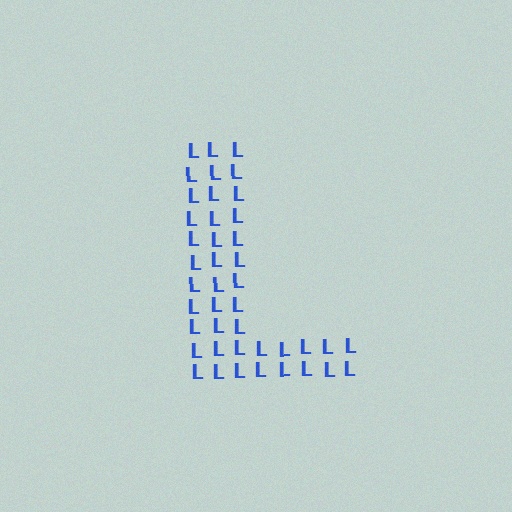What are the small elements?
The small elements are letter L's.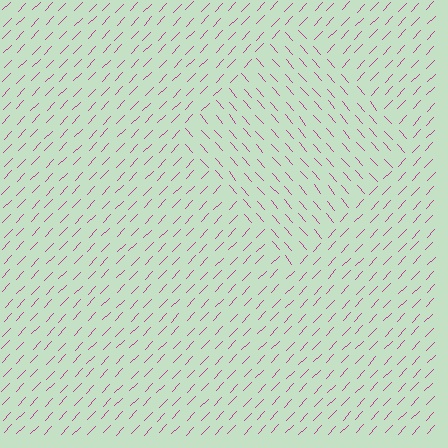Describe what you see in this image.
The image is filled with small magenta line segments. A diamond region in the image has lines oriented differently from the surrounding lines, creating a visible texture boundary.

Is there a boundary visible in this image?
Yes, there is a texture boundary formed by a change in line orientation.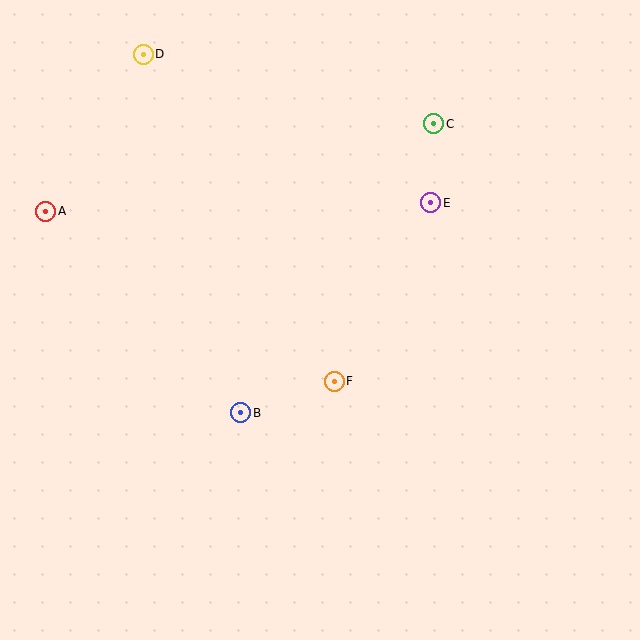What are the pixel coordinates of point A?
Point A is at (46, 211).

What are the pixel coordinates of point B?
Point B is at (241, 413).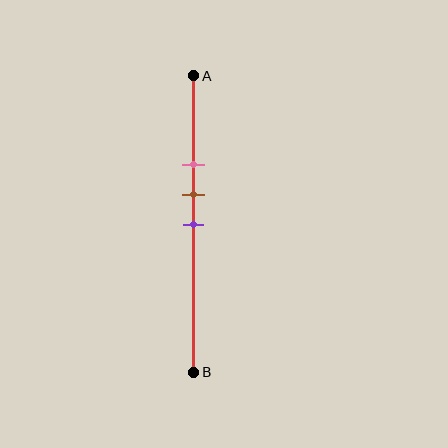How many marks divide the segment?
There are 3 marks dividing the segment.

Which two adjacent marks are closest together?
The brown and purple marks are the closest adjacent pair.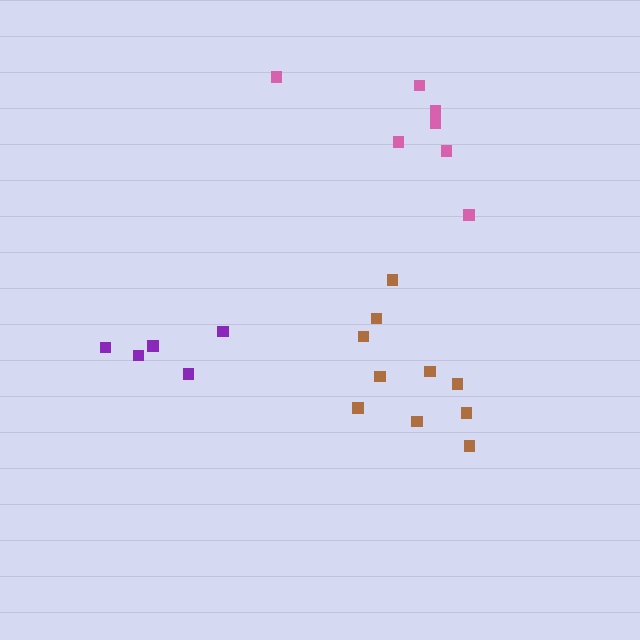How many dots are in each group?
Group 1: 5 dots, Group 2: 7 dots, Group 3: 10 dots (22 total).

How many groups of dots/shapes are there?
There are 3 groups.